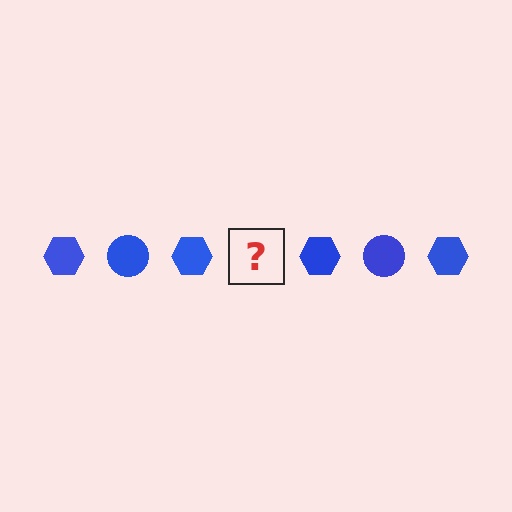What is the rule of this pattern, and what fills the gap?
The rule is that the pattern cycles through hexagon, circle shapes in blue. The gap should be filled with a blue circle.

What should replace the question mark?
The question mark should be replaced with a blue circle.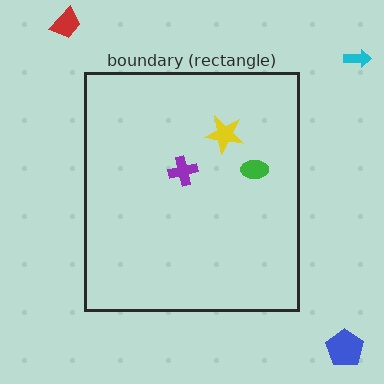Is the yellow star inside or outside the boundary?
Inside.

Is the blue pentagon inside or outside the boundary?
Outside.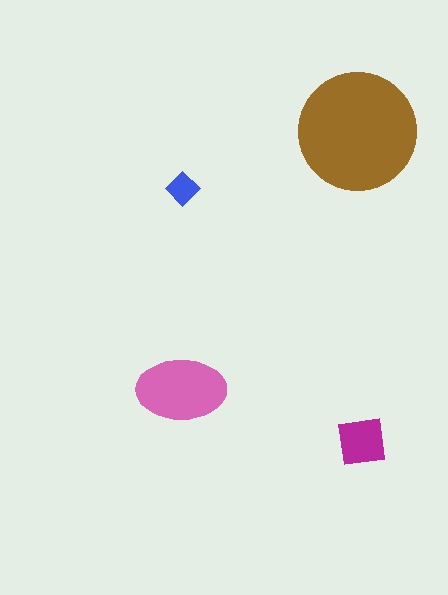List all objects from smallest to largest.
The blue diamond, the magenta square, the pink ellipse, the brown circle.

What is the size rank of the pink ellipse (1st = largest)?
2nd.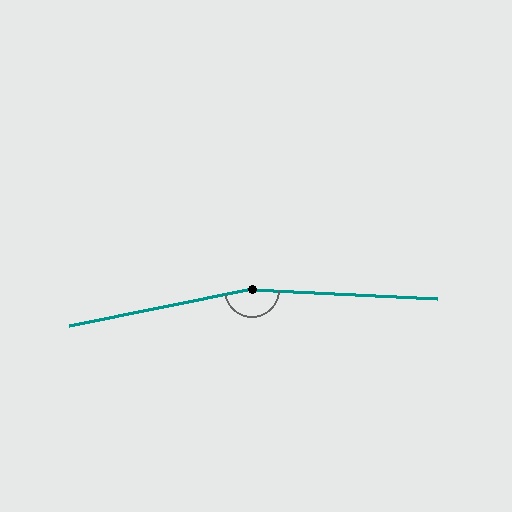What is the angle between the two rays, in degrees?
Approximately 166 degrees.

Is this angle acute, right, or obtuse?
It is obtuse.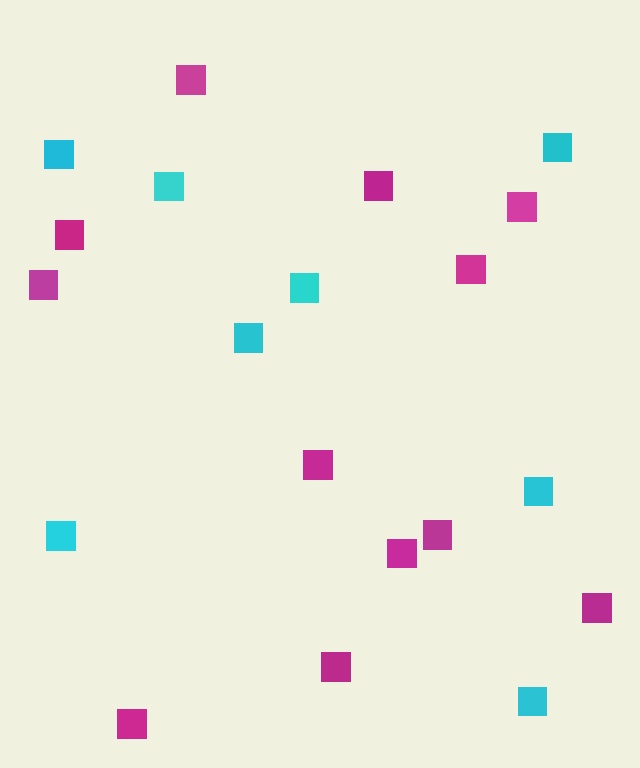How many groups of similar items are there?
There are 2 groups: one group of cyan squares (8) and one group of magenta squares (12).